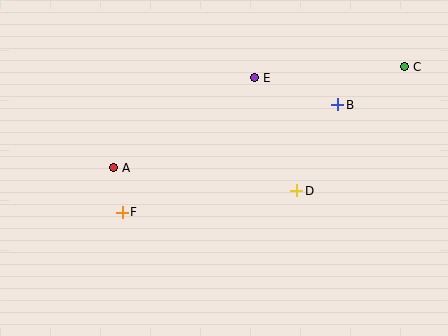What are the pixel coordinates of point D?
Point D is at (297, 191).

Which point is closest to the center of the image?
Point D at (297, 191) is closest to the center.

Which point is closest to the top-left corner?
Point A is closest to the top-left corner.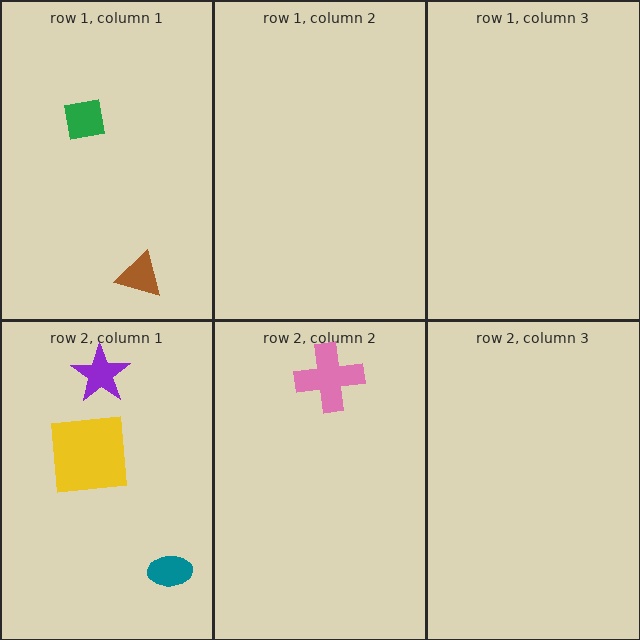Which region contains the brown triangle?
The row 1, column 1 region.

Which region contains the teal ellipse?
The row 2, column 1 region.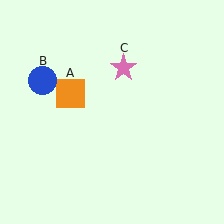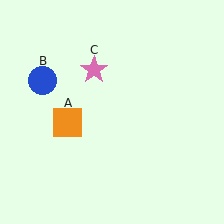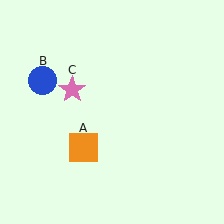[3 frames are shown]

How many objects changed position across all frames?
2 objects changed position: orange square (object A), pink star (object C).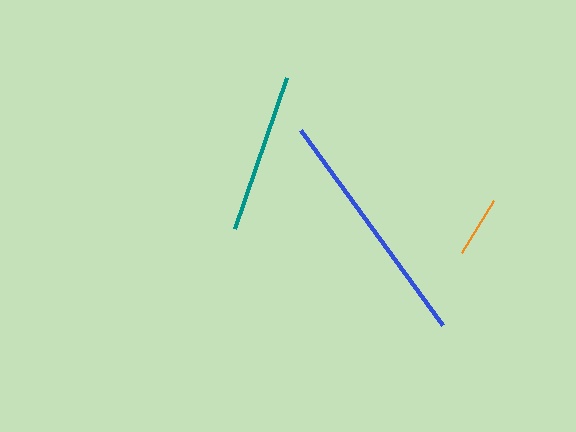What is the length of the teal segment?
The teal segment is approximately 159 pixels long.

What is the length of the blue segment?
The blue segment is approximately 242 pixels long.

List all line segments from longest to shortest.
From longest to shortest: blue, teal, orange.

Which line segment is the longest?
The blue line is the longest at approximately 242 pixels.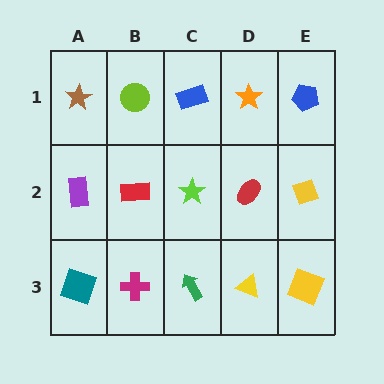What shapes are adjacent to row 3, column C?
A lime star (row 2, column C), a magenta cross (row 3, column B), a yellow triangle (row 3, column D).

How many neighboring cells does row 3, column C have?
3.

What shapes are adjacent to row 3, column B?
A red rectangle (row 2, column B), a teal square (row 3, column A), a green arrow (row 3, column C).